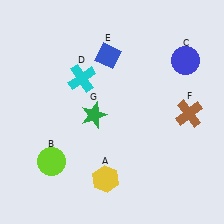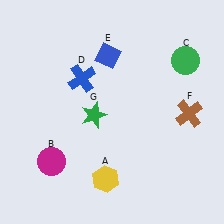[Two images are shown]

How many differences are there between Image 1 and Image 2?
There are 3 differences between the two images.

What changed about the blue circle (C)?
In Image 1, C is blue. In Image 2, it changed to green.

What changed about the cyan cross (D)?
In Image 1, D is cyan. In Image 2, it changed to blue.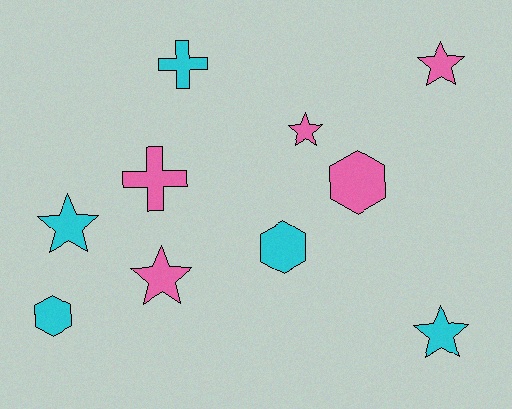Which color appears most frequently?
Pink, with 5 objects.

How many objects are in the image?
There are 10 objects.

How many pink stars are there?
There are 3 pink stars.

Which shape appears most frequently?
Star, with 5 objects.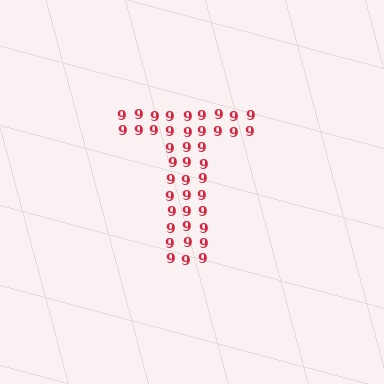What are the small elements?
The small elements are digit 9's.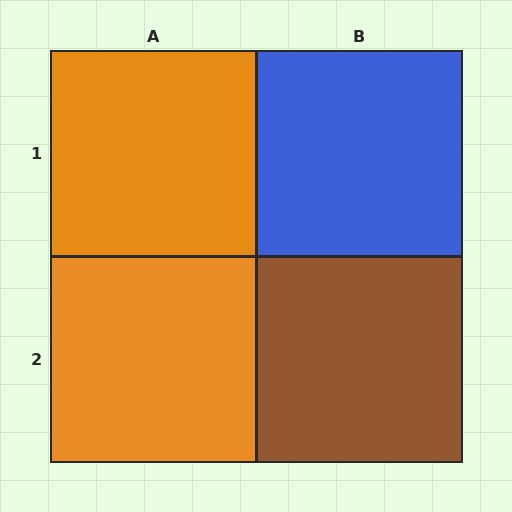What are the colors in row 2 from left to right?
Orange, brown.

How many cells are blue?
1 cell is blue.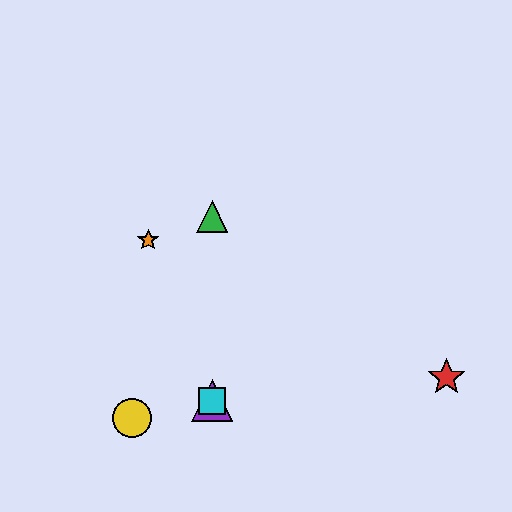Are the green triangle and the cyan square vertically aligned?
Yes, both are at x≈212.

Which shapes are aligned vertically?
The blue triangle, the green triangle, the purple triangle, the cyan square are aligned vertically.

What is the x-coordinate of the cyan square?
The cyan square is at x≈212.